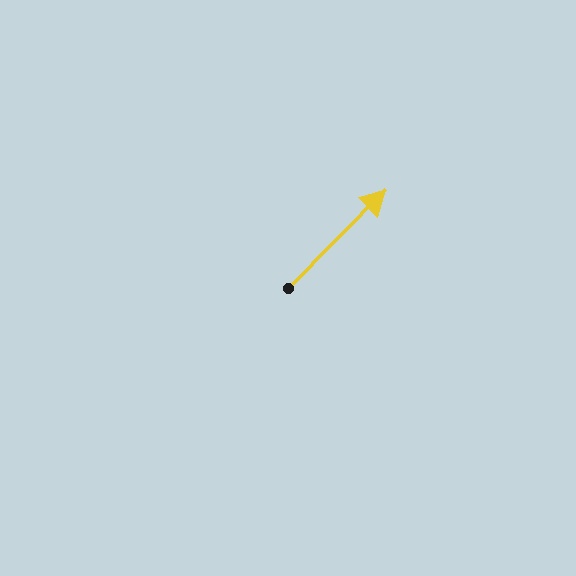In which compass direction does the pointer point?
Northeast.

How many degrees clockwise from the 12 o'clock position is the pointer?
Approximately 45 degrees.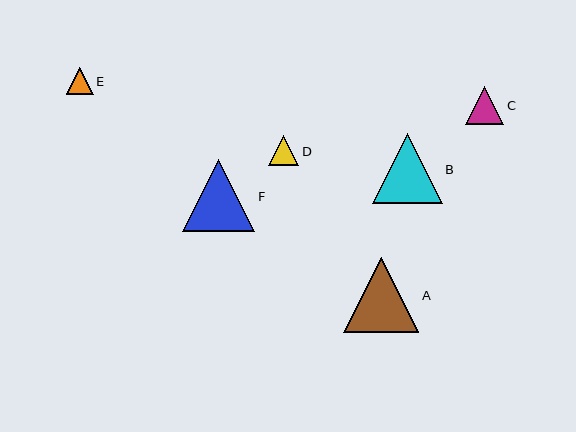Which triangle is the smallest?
Triangle E is the smallest with a size of approximately 27 pixels.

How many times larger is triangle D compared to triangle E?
Triangle D is approximately 1.1 times the size of triangle E.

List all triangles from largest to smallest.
From largest to smallest: A, F, B, C, D, E.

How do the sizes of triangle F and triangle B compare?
Triangle F and triangle B are approximately the same size.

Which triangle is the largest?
Triangle A is the largest with a size of approximately 75 pixels.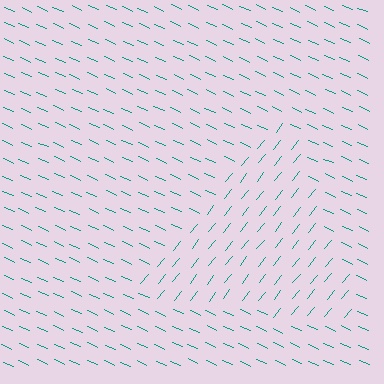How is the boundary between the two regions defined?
The boundary is defined purely by a change in line orientation (approximately 75 degrees difference). All lines are the same color and thickness.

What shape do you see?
I see a triangle.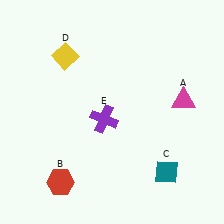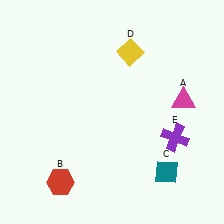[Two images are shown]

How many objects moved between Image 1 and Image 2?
2 objects moved between the two images.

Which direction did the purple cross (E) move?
The purple cross (E) moved right.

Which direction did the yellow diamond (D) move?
The yellow diamond (D) moved right.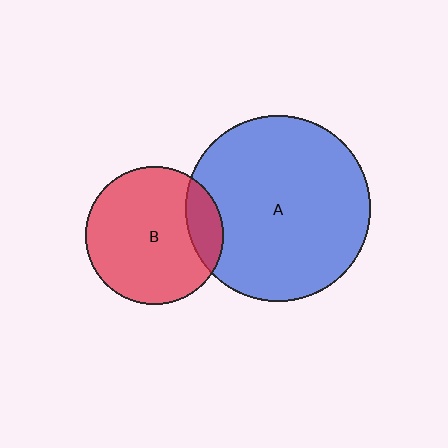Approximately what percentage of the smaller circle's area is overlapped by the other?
Approximately 15%.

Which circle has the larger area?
Circle A (blue).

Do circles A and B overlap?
Yes.